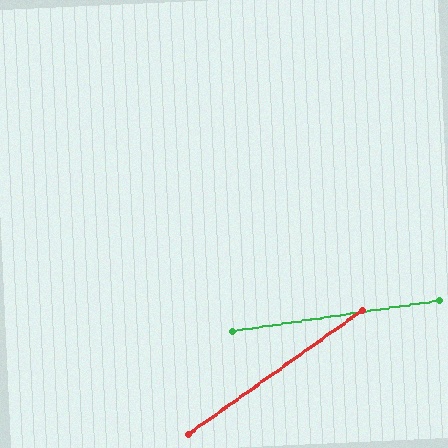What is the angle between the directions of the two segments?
Approximately 27 degrees.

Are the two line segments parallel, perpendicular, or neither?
Neither parallel nor perpendicular — they differ by about 27°.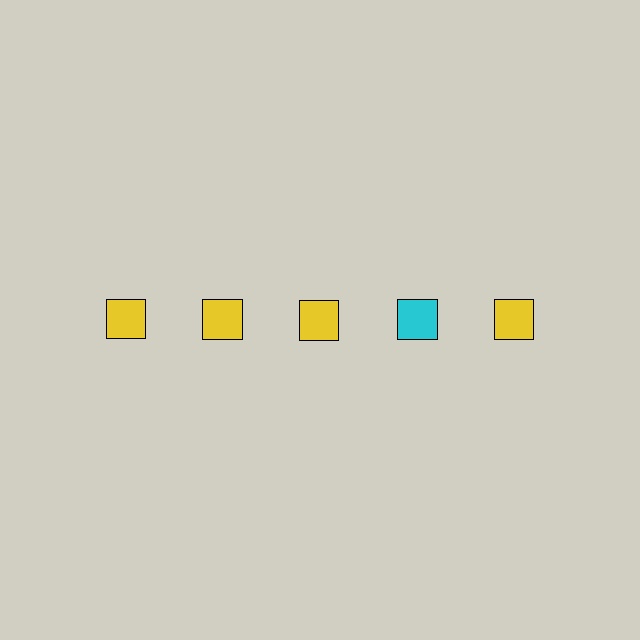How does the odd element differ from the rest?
It has a different color: cyan instead of yellow.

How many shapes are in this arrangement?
There are 5 shapes arranged in a grid pattern.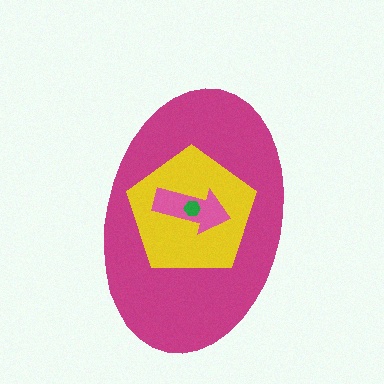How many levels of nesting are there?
4.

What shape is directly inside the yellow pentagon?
The pink arrow.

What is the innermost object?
The green hexagon.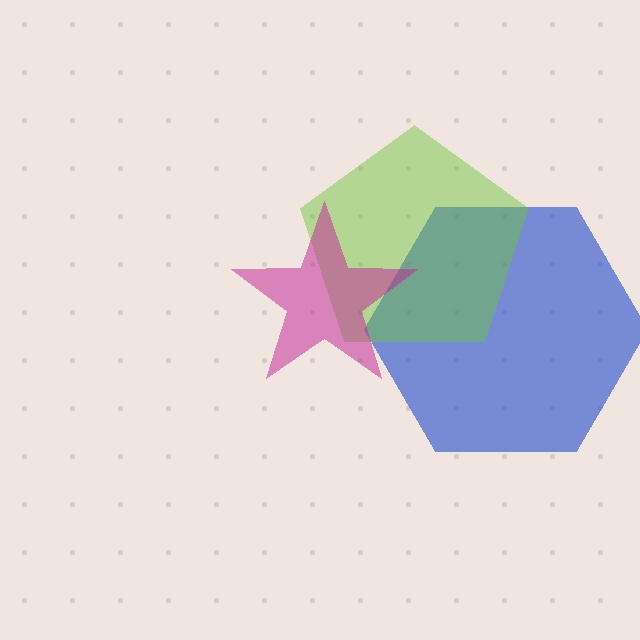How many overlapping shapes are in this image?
There are 3 overlapping shapes in the image.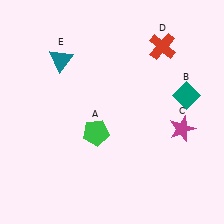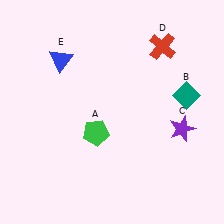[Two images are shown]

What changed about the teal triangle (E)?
In Image 1, E is teal. In Image 2, it changed to blue.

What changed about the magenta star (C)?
In Image 1, C is magenta. In Image 2, it changed to purple.